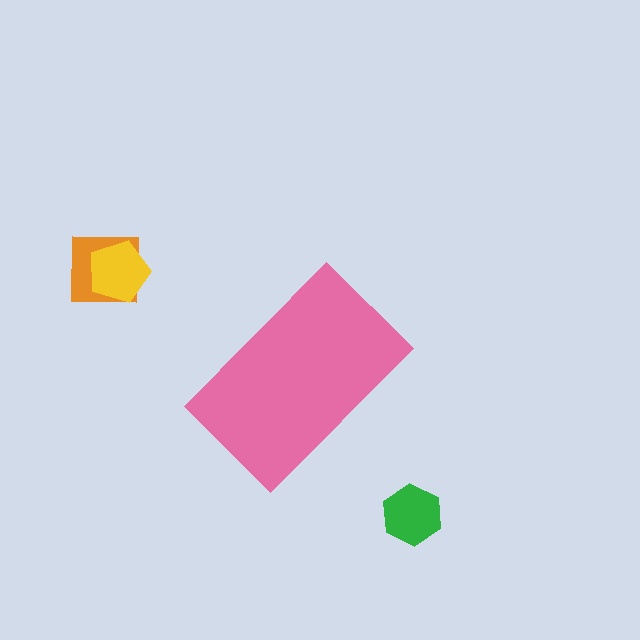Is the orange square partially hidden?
No, the orange square is fully visible.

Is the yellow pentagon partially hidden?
No, the yellow pentagon is fully visible.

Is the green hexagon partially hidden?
No, the green hexagon is fully visible.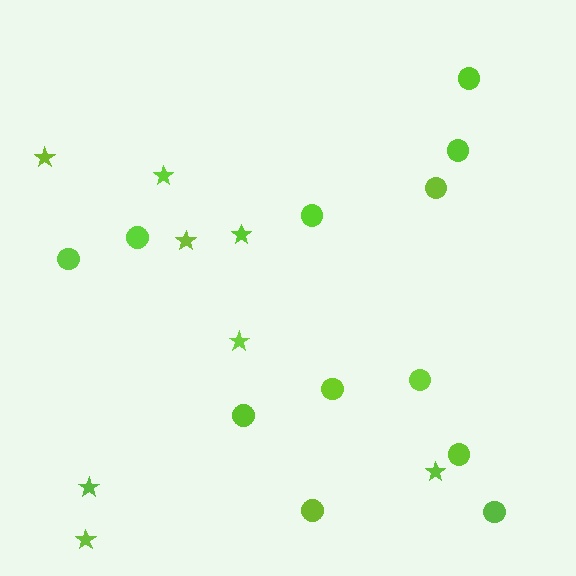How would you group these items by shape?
There are 2 groups: one group of circles (12) and one group of stars (8).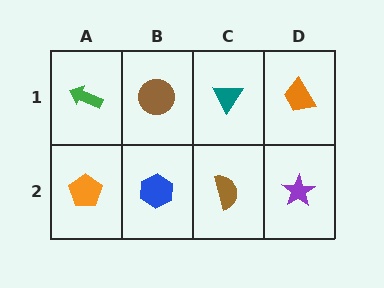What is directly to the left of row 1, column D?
A teal triangle.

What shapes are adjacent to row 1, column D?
A purple star (row 2, column D), a teal triangle (row 1, column C).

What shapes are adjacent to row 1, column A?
An orange pentagon (row 2, column A), a brown circle (row 1, column B).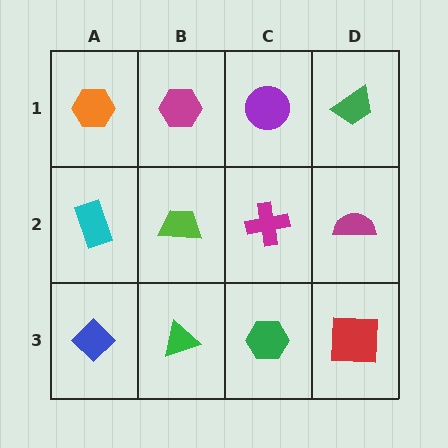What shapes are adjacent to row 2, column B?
A magenta hexagon (row 1, column B), a green triangle (row 3, column B), a cyan rectangle (row 2, column A), a magenta cross (row 2, column C).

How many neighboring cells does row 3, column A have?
2.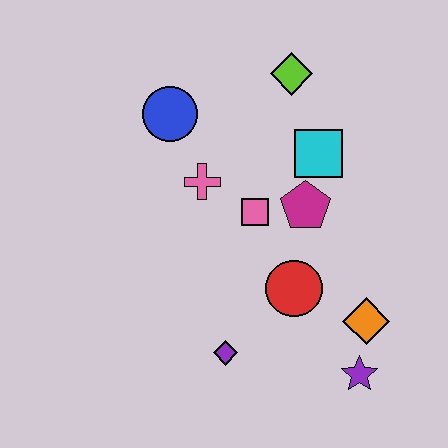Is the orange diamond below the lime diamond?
Yes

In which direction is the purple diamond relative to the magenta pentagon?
The purple diamond is below the magenta pentagon.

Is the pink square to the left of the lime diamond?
Yes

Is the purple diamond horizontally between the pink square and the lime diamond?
No